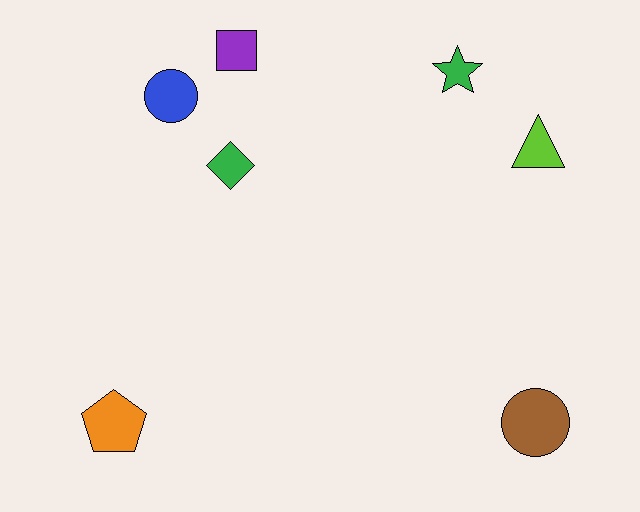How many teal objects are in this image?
There are no teal objects.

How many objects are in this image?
There are 7 objects.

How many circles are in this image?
There are 2 circles.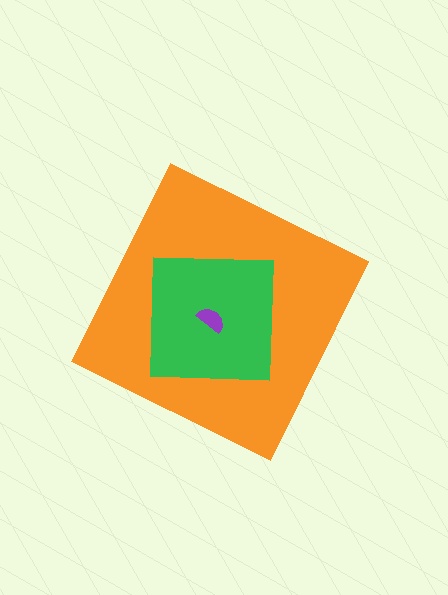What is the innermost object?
The purple semicircle.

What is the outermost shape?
The orange diamond.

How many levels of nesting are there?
3.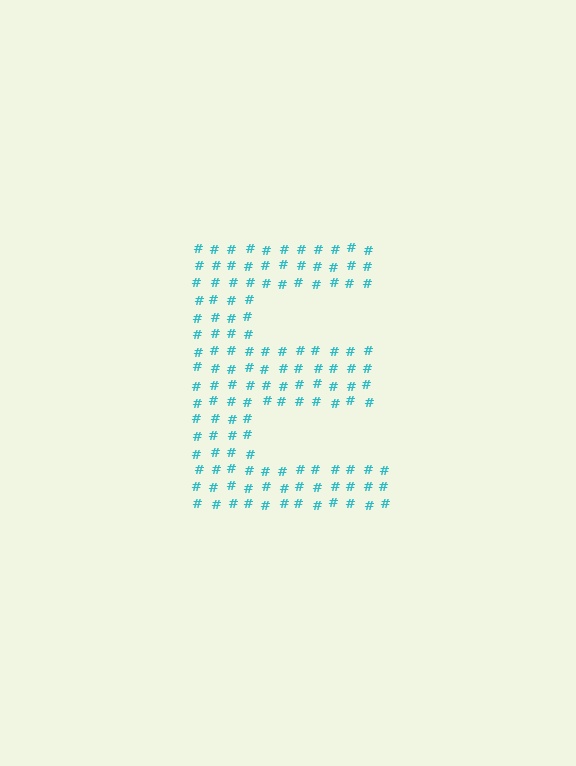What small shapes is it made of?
It is made of small hash symbols.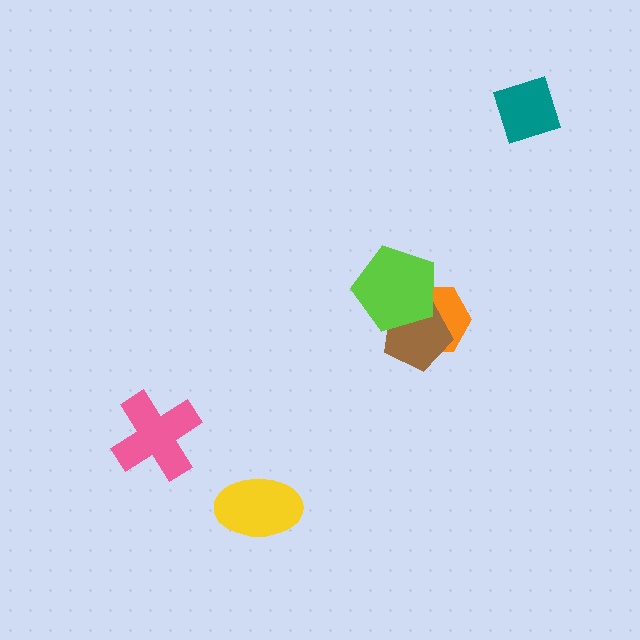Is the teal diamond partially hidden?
No, no other shape covers it.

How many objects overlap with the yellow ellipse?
0 objects overlap with the yellow ellipse.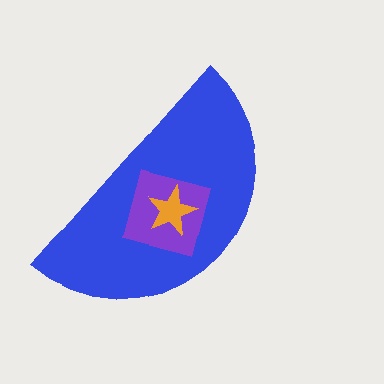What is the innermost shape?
The orange star.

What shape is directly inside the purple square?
The orange star.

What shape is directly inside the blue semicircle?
The purple square.